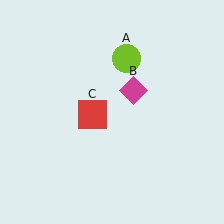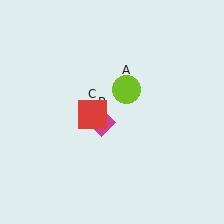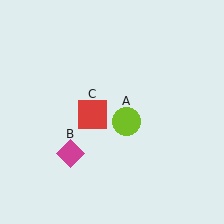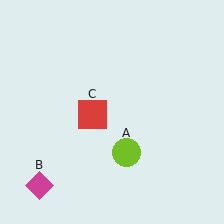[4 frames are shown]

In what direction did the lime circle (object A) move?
The lime circle (object A) moved down.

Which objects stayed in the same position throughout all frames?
Red square (object C) remained stationary.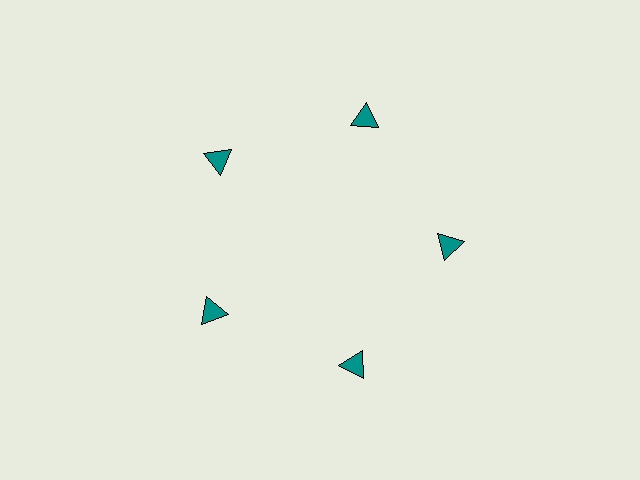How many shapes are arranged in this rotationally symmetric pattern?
There are 5 shapes, arranged in 5 groups of 1.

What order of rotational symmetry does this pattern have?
This pattern has 5-fold rotational symmetry.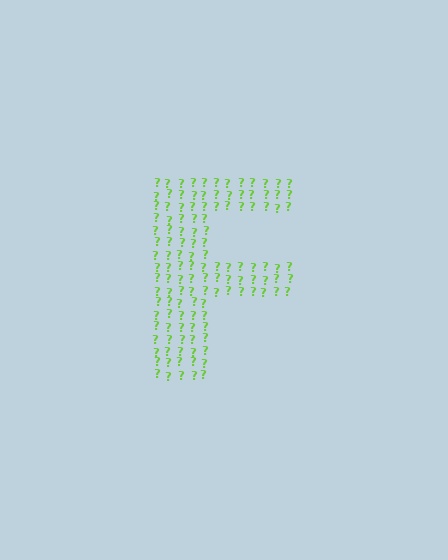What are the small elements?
The small elements are question marks.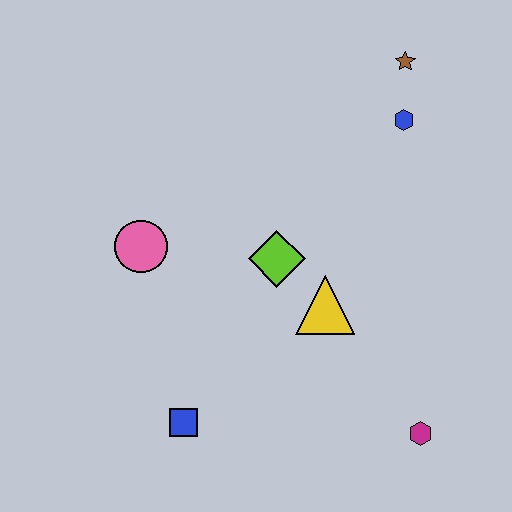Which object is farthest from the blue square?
The brown star is farthest from the blue square.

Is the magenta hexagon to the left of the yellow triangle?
No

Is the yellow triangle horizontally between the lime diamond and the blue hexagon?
Yes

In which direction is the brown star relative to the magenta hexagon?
The brown star is above the magenta hexagon.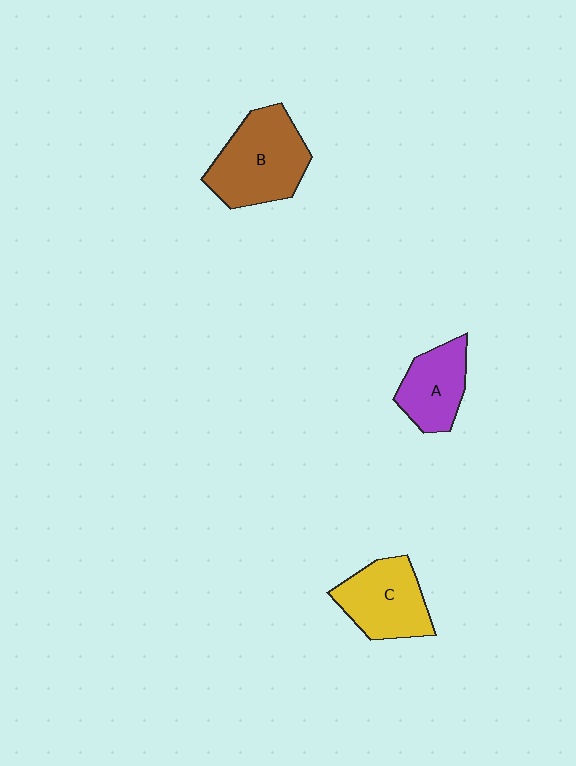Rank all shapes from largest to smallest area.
From largest to smallest: B (brown), C (yellow), A (purple).